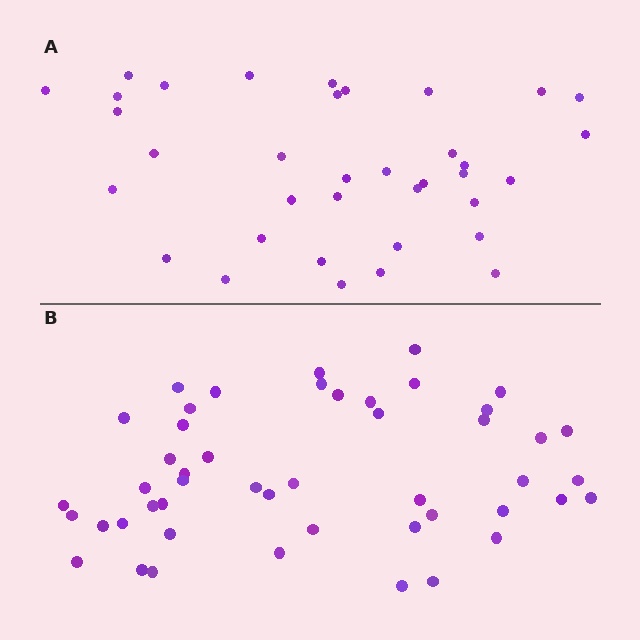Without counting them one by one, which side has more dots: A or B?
Region B (the bottom region) has more dots.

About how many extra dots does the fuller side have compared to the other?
Region B has roughly 12 or so more dots than region A.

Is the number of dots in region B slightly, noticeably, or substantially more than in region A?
Region B has noticeably more, but not dramatically so. The ratio is roughly 1.3 to 1.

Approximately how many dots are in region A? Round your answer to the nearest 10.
About 40 dots. (The exact count is 36, which rounds to 40.)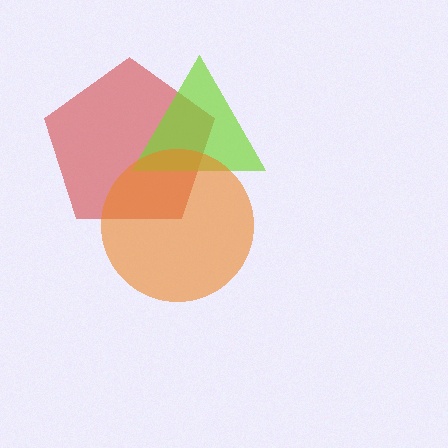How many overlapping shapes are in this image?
There are 3 overlapping shapes in the image.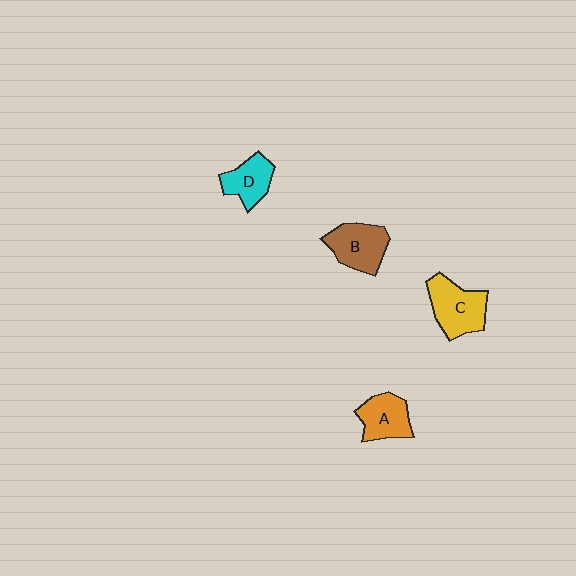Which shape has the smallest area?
Shape D (cyan).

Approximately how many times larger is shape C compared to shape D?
Approximately 1.4 times.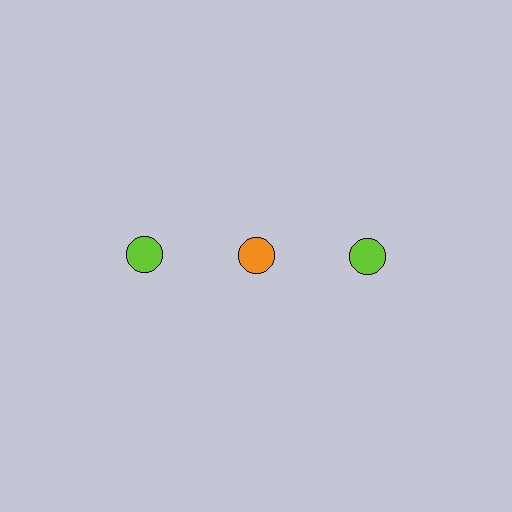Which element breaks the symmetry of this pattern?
The orange circle in the top row, second from left column breaks the symmetry. All other shapes are lime circles.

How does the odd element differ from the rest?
It has a different color: orange instead of lime.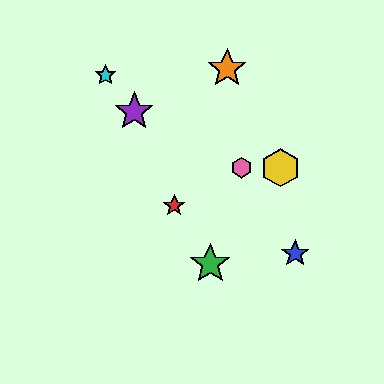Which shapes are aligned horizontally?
The yellow hexagon, the pink hexagon are aligned horizontally.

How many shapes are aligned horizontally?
2 shapes (the yellow hexagon, the pink hexagon) are aligned horizontally.